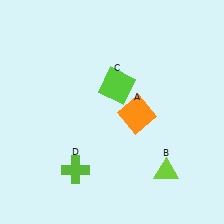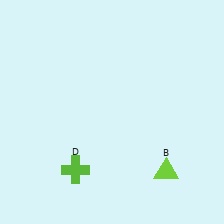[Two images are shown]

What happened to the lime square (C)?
The lime square (C) was removed in Image 2. It was in the top-right area of Image 1.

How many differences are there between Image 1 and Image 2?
There are 2 differences between the two images.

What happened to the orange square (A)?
The orange square (A) was removed in Image 2. It was in the bottom-right area of Image 1.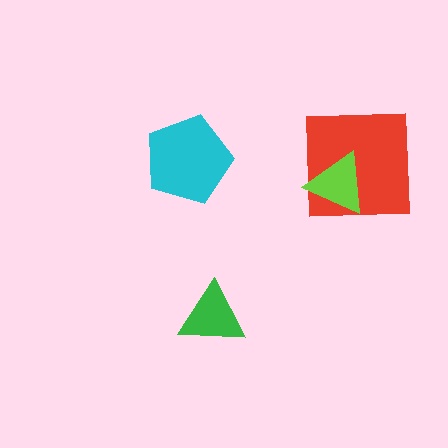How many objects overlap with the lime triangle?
1 object overlaps with the lime triangle.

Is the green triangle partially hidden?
No, no other shape covers it.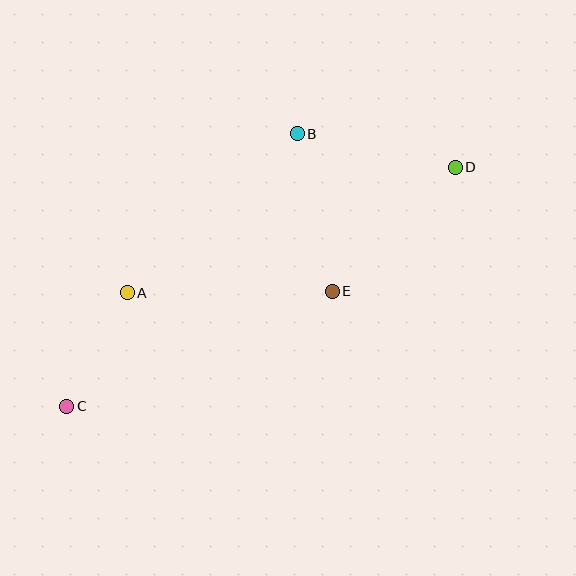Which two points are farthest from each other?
Points C and D are farthest from each other.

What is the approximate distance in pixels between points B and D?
The distance between B and D is approximately 162 pixels.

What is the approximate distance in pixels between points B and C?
The distance between B and C is approximately 357 pixels.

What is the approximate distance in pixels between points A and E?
The distance between A and E is approximately 205 pixels.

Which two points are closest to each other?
Points A and C are closest to each other.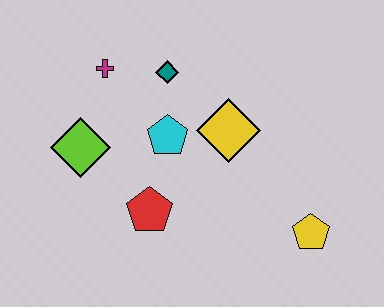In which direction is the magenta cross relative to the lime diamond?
The magenta cross is above the lime diamond.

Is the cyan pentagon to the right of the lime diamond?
Yes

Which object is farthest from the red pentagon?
The yellow pentagon is farthest from the red pentagon.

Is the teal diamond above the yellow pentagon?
Yes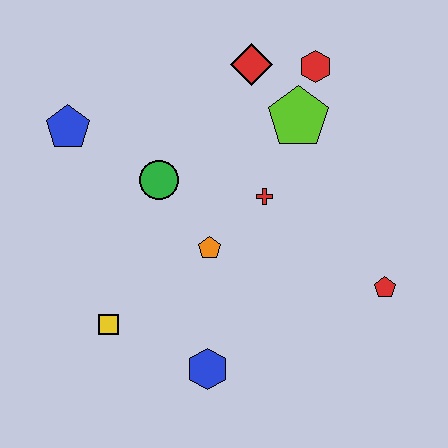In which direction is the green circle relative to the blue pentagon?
The green circle is to the right of the blue pentagon.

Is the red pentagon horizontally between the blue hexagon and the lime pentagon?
No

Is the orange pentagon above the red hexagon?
No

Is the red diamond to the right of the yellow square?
Yes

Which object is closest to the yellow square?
The blue hexagon is closest to the yellow square.